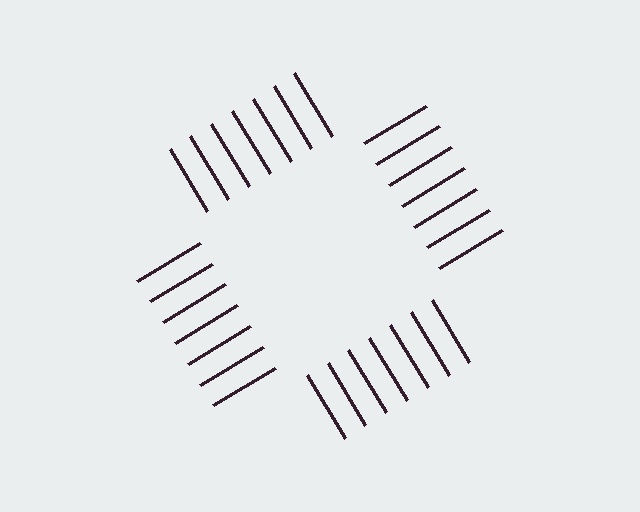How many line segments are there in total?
28 — 7 along each of the 4 edges.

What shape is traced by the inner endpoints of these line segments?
An illusory square — the line segments terminate on its edges but no continuous stroke is drawn.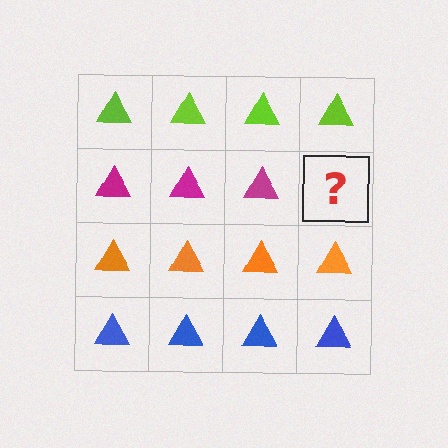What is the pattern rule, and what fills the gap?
The rule is that each row has a consistent color. The gap should be filled with a magenta triangle.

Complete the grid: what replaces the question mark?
The question mark should be replaced with a magenta triangle.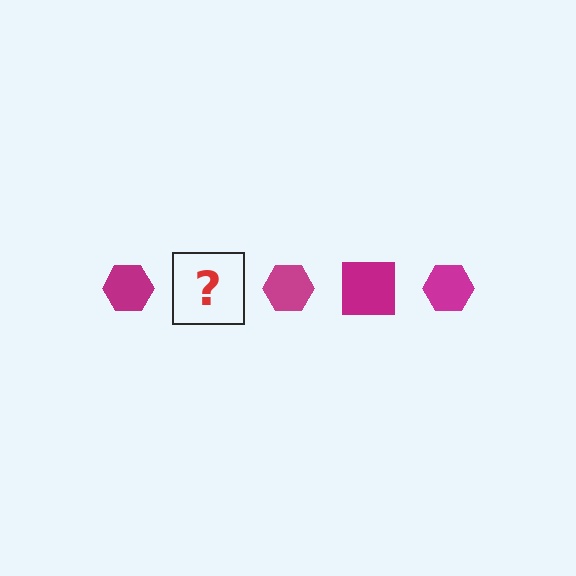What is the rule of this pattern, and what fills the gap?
The rule is that the pattern cycles through hexagon, square shapes in magenta. The gap should be filled with a magenta square.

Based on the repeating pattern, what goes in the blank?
The blank should be a magenta square.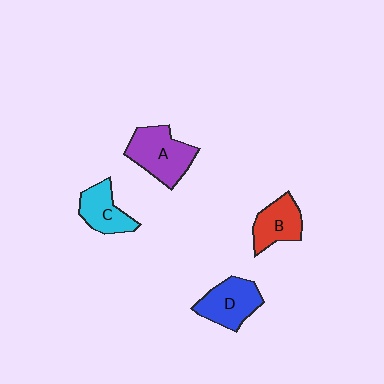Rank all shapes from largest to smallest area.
From largest to smallest: A (purple), D (blue), B (red), C (cyan).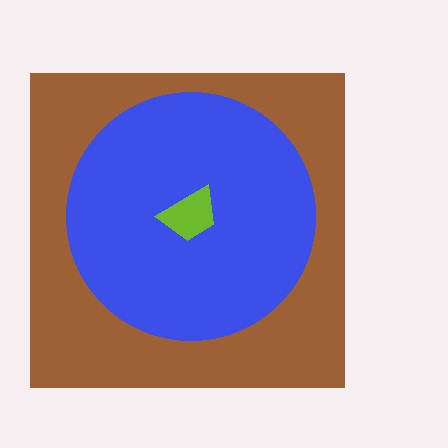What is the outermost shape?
The brown square.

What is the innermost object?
The lime trapezoid.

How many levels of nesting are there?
3.